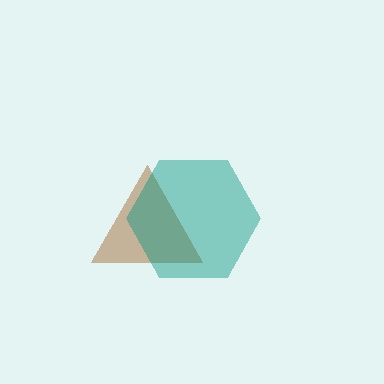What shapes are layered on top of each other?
The layered shapes are: a brown triangle, a teal hexagon.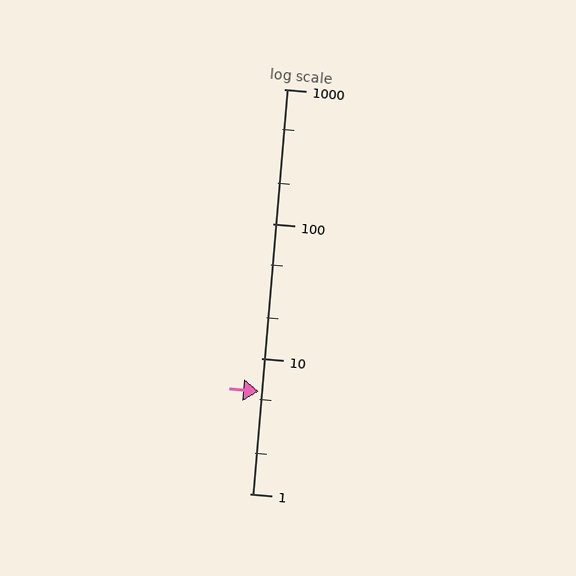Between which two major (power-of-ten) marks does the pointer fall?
The pointer is between 1 and 10.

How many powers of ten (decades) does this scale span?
The scale spans 3 decades, from 1 to 1000.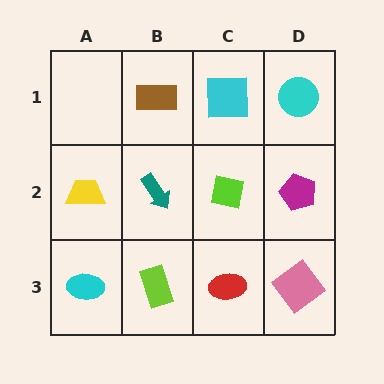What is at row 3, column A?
A cyan ellipse.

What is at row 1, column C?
A cyan square.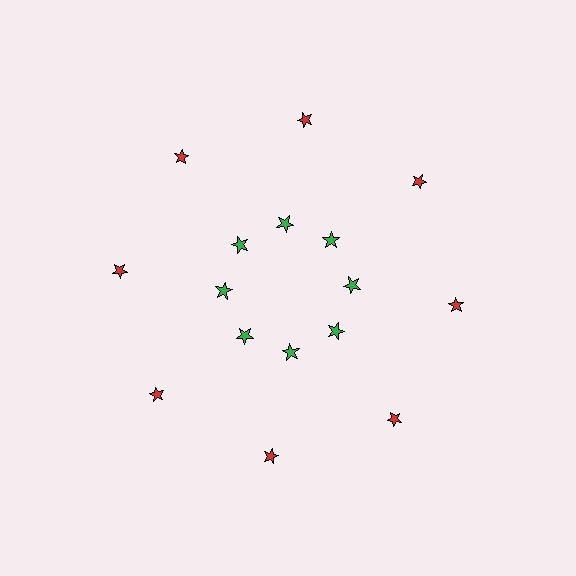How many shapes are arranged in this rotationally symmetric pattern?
There are 16 shapes, arranged in 8 groups of 2.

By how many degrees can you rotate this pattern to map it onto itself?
The pattern maps onto itself every 45 degrees of rotation.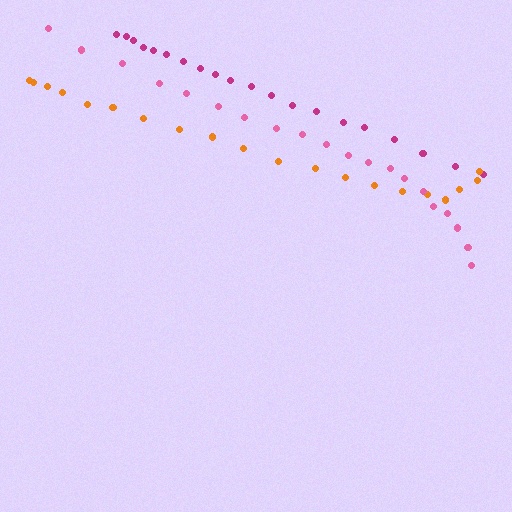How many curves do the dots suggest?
There are 3 distinct paths.